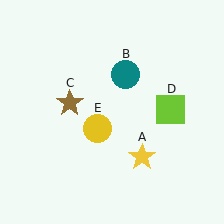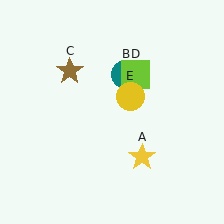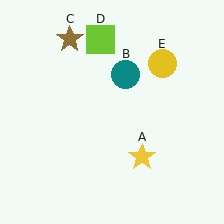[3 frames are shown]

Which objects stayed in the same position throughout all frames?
Yellow star (object A) and teal circle (object B) remained stationary.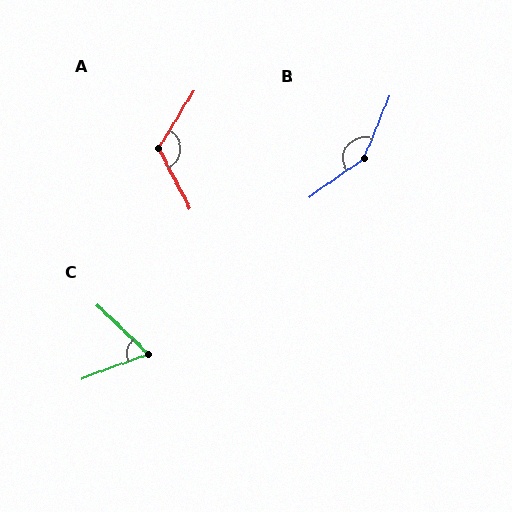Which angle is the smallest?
C, at approximately 64 degrees.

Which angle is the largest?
B, at approximately 148 degrees.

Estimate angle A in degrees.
Approximately 120 degrees.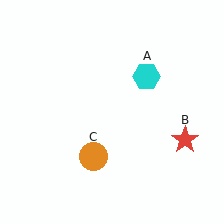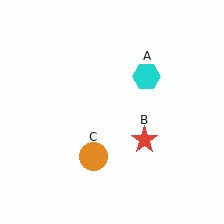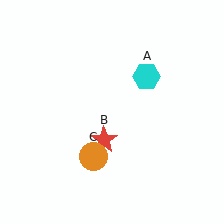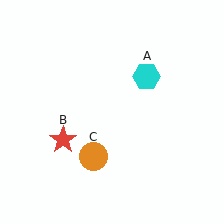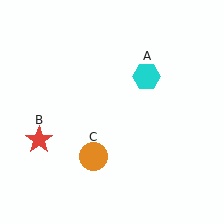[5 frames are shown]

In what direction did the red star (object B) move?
The red star (object B) moved left.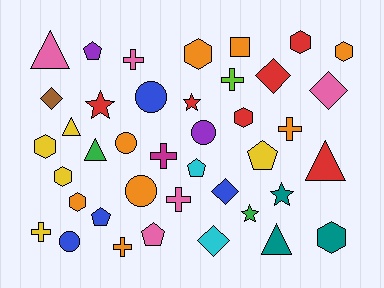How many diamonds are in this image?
There are 5 diamonds.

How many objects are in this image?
There are 40 objects.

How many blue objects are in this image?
There are 4 blue objects.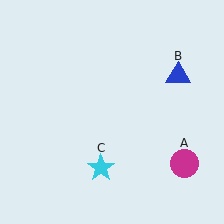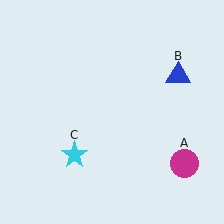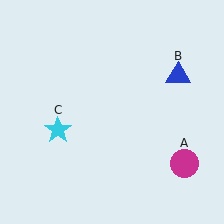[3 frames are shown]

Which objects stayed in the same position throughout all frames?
Magenta circle (object A) and blue triangle (object B) remained stationary.